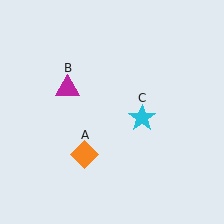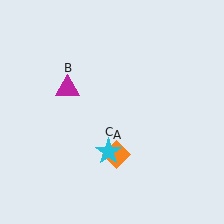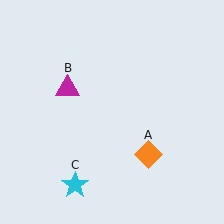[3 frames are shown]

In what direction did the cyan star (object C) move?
The cyan star (object C) moved down and to the left.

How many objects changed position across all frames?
2 objects changed position: orange diamond (object A), cyan star (object C).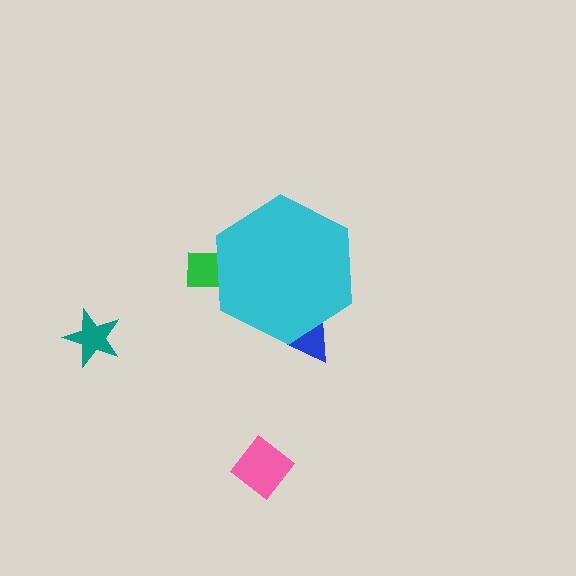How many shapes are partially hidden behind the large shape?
2 shapes are partially hidden.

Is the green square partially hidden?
Yes, the green square is partially hidden behind the cyan hexagon.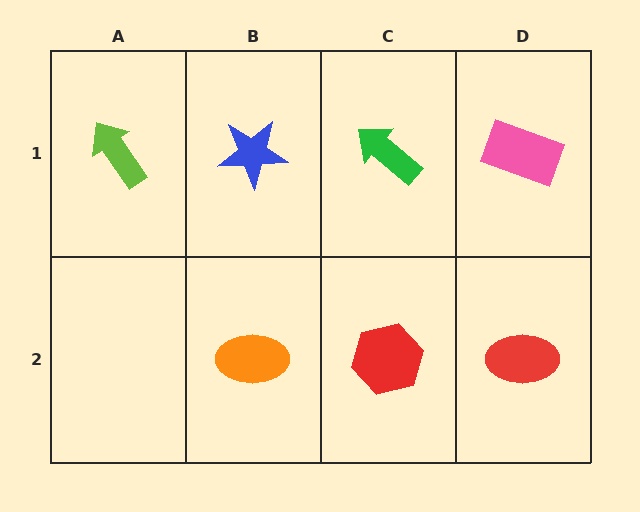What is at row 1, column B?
A blue star.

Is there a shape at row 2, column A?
No, that cell is empty.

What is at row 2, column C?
A red hexagon.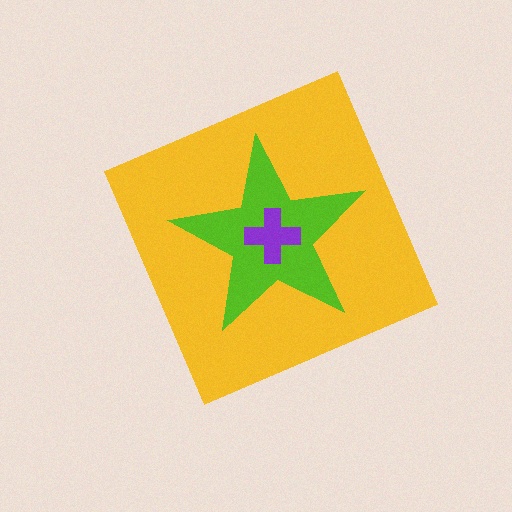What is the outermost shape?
The yellow diamond.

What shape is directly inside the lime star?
The purple cross.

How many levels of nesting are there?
3.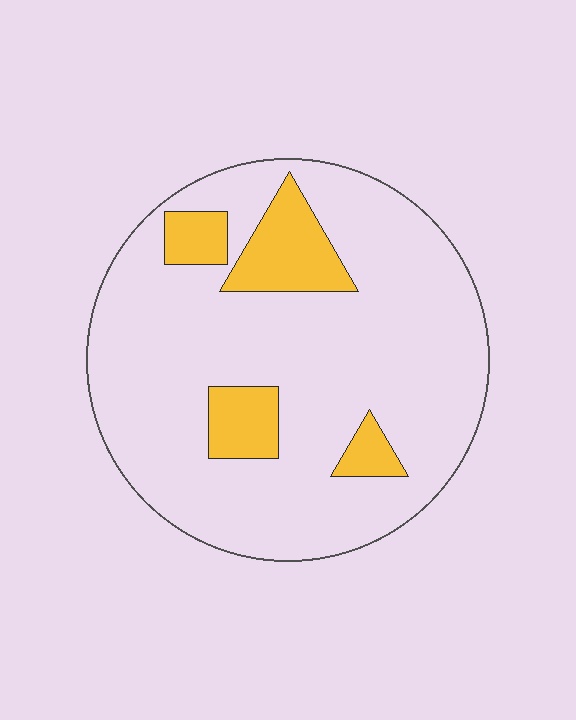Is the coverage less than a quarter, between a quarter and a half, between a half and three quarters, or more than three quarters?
Less than a quarter.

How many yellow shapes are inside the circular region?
4.